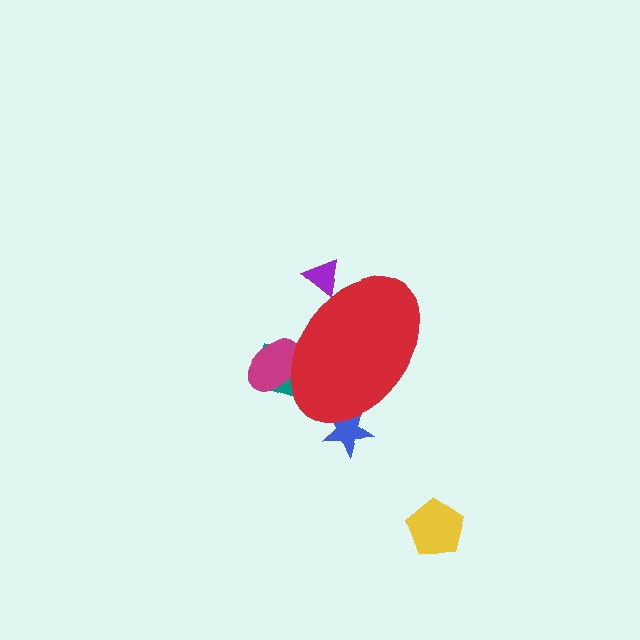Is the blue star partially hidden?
Yes, the blue star is partially hidden behind the red ellipse.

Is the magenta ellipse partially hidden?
Yes, the magenta ellipse is partially hidden behind the red ellipse.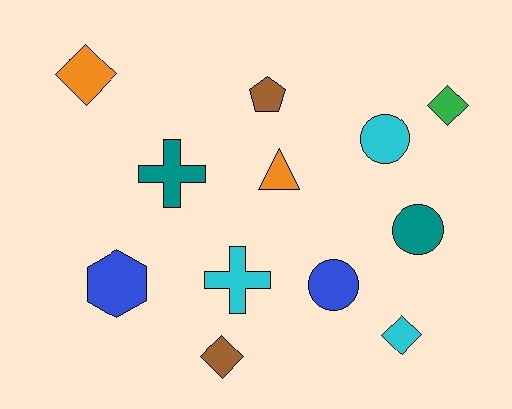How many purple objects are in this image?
There are no purple objects.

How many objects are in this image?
There are 12 objects.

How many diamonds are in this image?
There are 4 diamonds.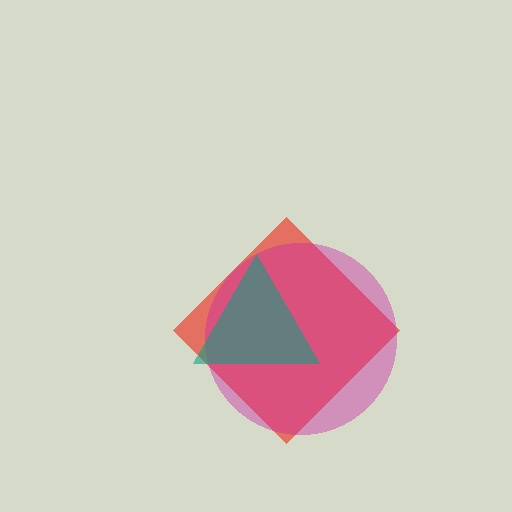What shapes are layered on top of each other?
The layered shapes are: a red diamond, a magenta circle, a teal triangle.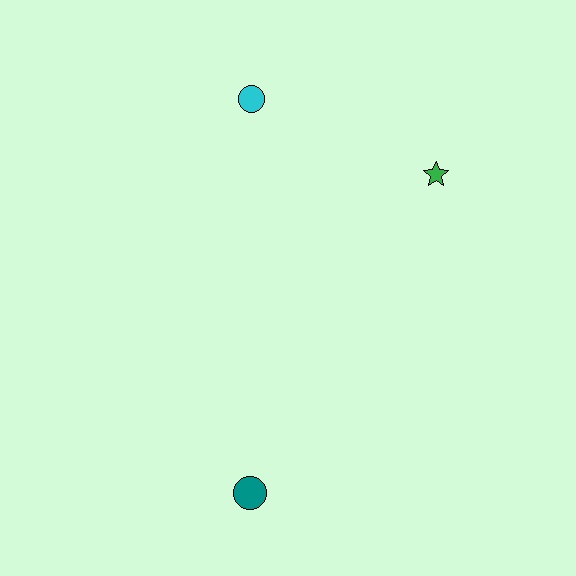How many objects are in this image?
There are 3 objects.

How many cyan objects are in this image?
There is 1 cyan object.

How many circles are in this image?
There are 2 circles.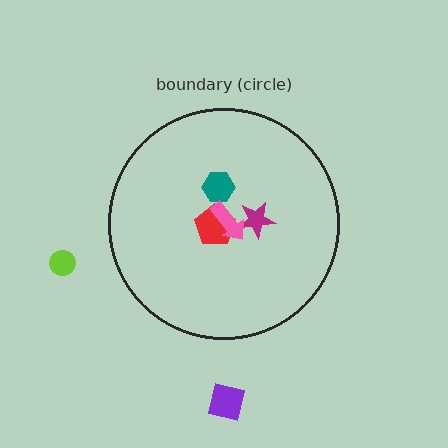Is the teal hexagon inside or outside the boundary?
Inside.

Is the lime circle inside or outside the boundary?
Outside.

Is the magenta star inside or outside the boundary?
Inside.